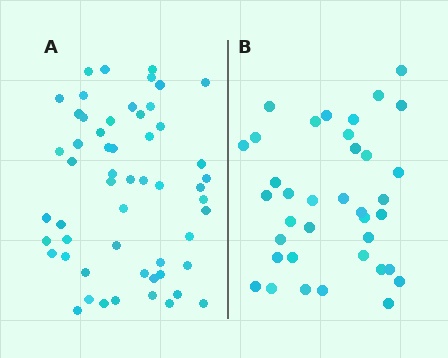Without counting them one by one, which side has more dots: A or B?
Region A (the left region) has more dots.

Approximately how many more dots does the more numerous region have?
Region A has approximately 20 more dots than region B.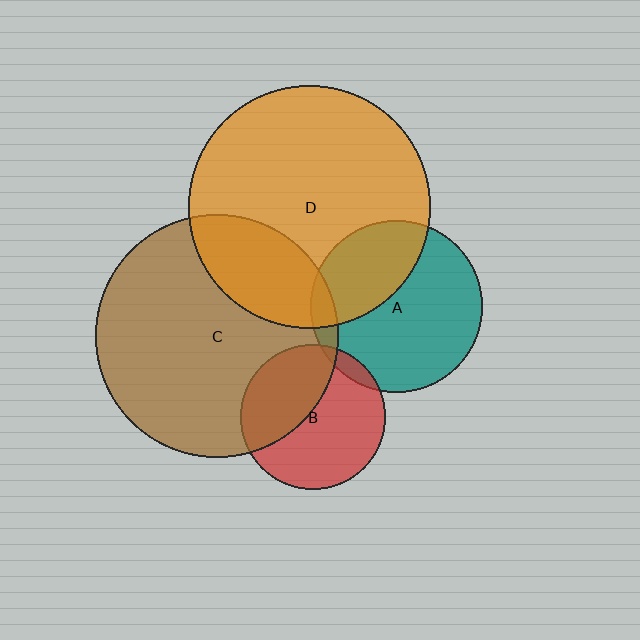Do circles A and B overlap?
Yes.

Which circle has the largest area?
Circle C (brown).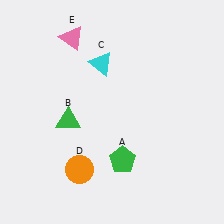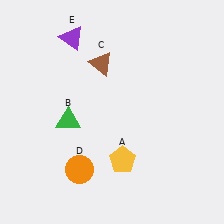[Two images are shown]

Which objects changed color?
A changed from green to yellow. C changed from cyan to brown. E changed from pink to purple.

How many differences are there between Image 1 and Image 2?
There are 3 differences between the two images.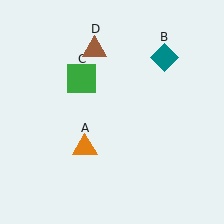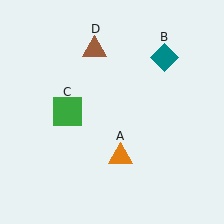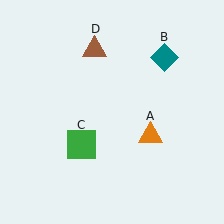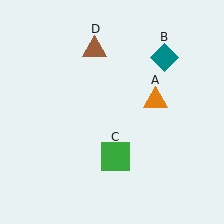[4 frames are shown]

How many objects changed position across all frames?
2 objects changed position: orange triangle (object A), green square (object C).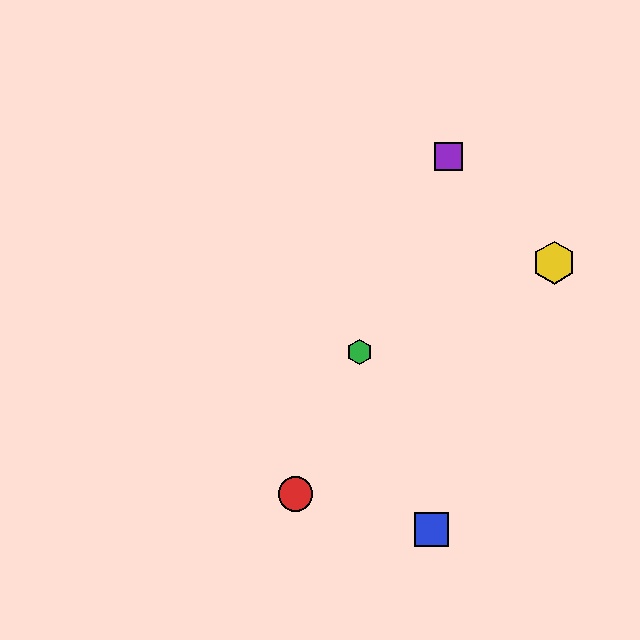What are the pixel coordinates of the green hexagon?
The green hexagon is at (360, 352).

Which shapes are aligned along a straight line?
The red circle, the green hexagon, the purple square are aligned along a straight line.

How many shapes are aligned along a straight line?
3 shapes (the red circle, the green hexagon, the purple square) are aligned along a straight line.